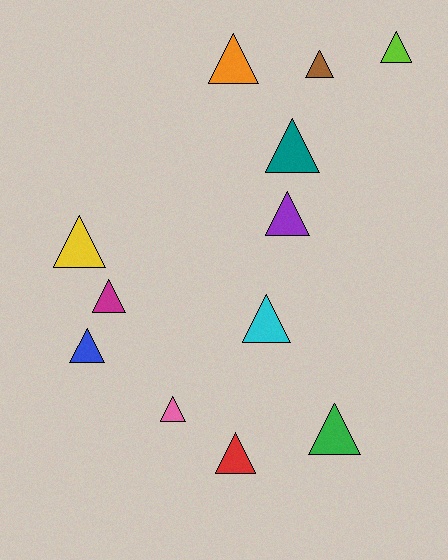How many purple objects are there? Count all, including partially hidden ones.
There is 1 purple object.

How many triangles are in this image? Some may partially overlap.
There are 12 triangles.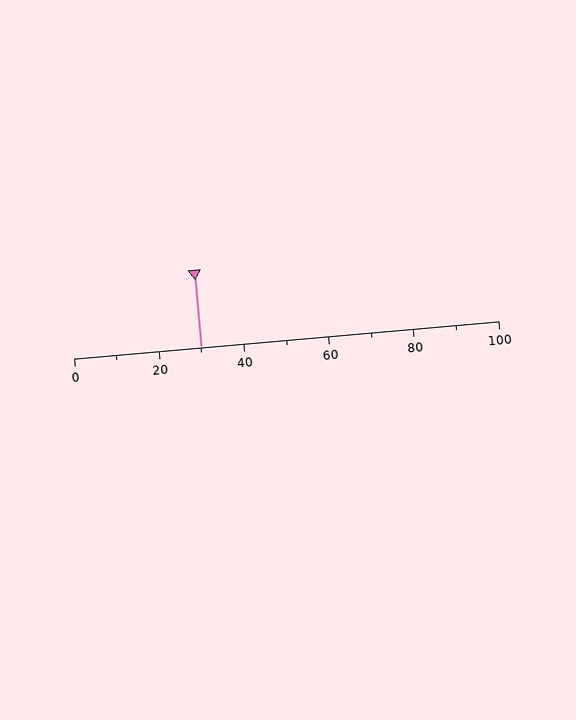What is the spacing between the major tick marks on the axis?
The major ticks are spaced 20 apart.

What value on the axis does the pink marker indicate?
The marker indicates approximately 30.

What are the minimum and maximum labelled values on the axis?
The axis runs from 0 to 100.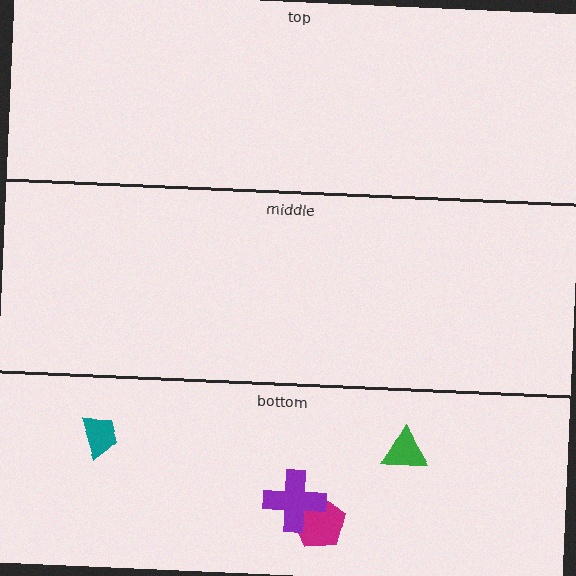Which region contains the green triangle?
The bottom region.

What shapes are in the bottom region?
The green triangle, the magenta pentagon, the purple cross, the teal trapezoid.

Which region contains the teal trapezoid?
The bottom region.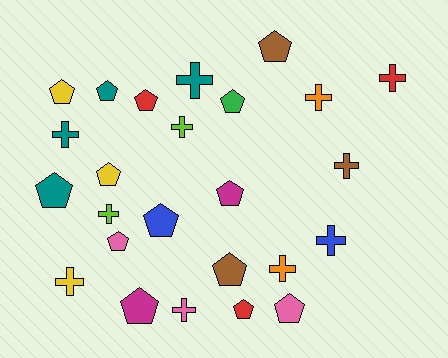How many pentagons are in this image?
There are 14 pentagons.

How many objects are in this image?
There are 25 objects.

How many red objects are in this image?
There are 3 red objects.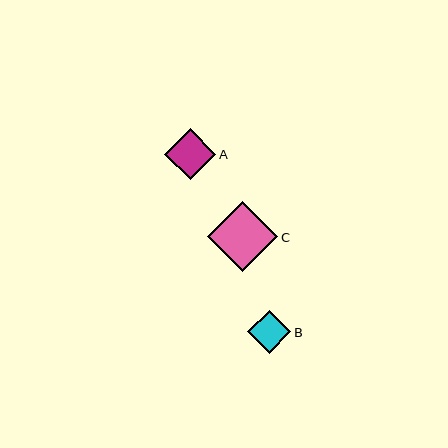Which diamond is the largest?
Diamond C is the largest with a size of approximately 70 pixels.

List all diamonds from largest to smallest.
From largest to smallest: C, A, B.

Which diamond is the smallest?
Diamond B is the smallest with a size of approximately 43 pixels.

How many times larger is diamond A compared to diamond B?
Diamond A is approximately 1.2 times the size of diamond B.